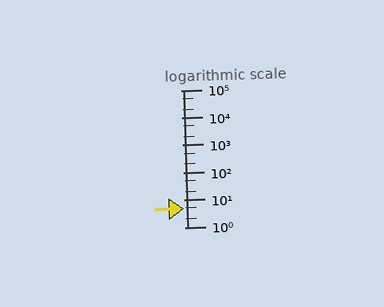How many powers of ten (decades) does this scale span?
The scale spans 5 decades, from 1 to 100000.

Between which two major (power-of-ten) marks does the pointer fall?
The pointer is between 1 and 10.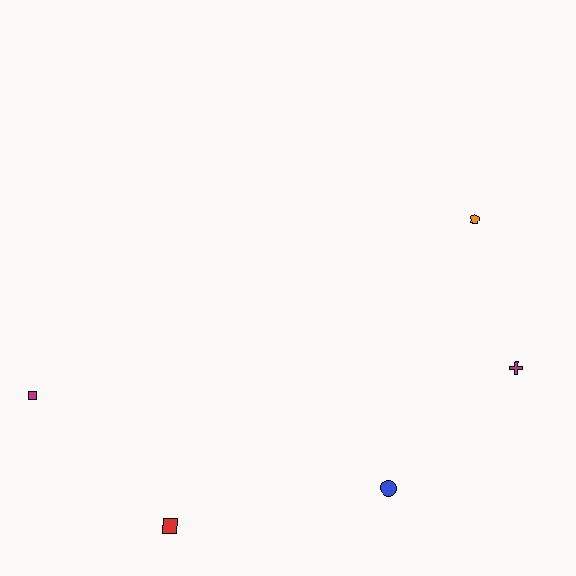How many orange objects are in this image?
There is 1 orange object.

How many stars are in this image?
There are no stars.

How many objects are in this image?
There are 5 objects.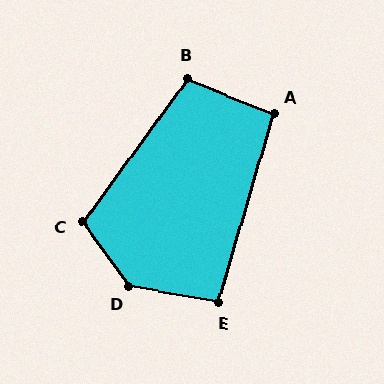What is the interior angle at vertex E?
Approximately 96 degrees (obtuse).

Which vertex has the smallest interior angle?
A, at approximately 96 degrees.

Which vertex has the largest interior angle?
D, at approximately 136 degrees.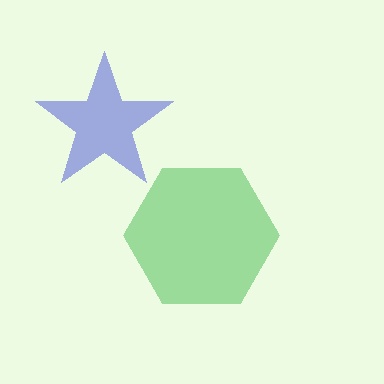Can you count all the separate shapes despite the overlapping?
Yes, there are 2 separate shapes.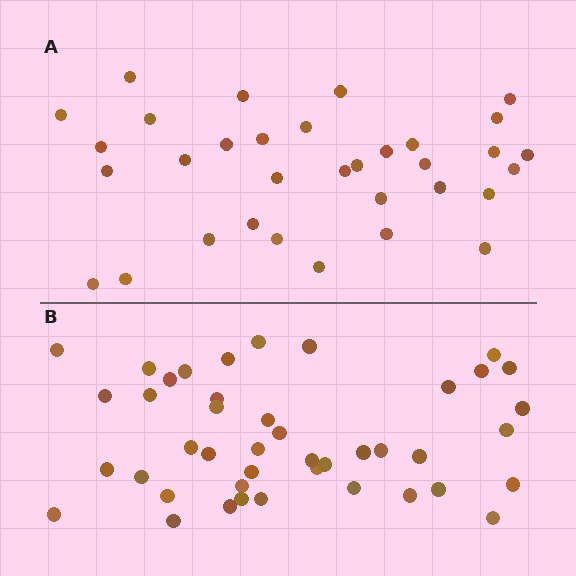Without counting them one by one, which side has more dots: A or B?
Region B (the bottom region) has more dots.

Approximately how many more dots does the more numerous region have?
Region B has roughly 10 or so more dots than region A.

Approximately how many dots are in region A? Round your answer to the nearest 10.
About 30 dots. (The exact count is 33, which rounds to 30.)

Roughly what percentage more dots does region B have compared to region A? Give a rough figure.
About 30% more.